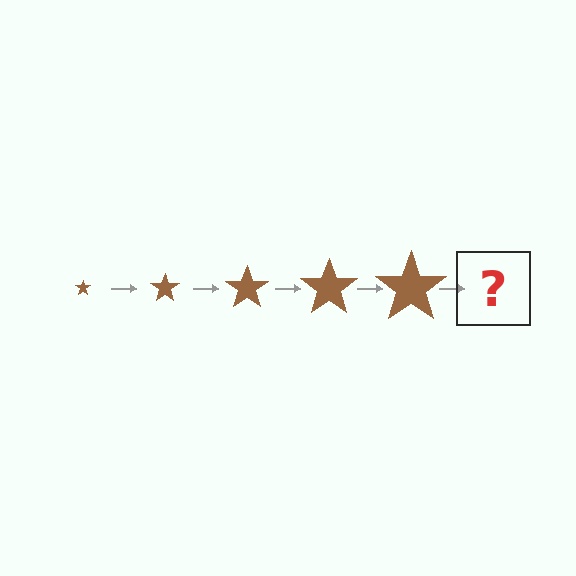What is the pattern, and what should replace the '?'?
The pattern is that the star gets progressively larger each step. The '?' should be a brown star, larger than the previous one.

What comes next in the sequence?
The next element should be a brown star, larger than the previous one.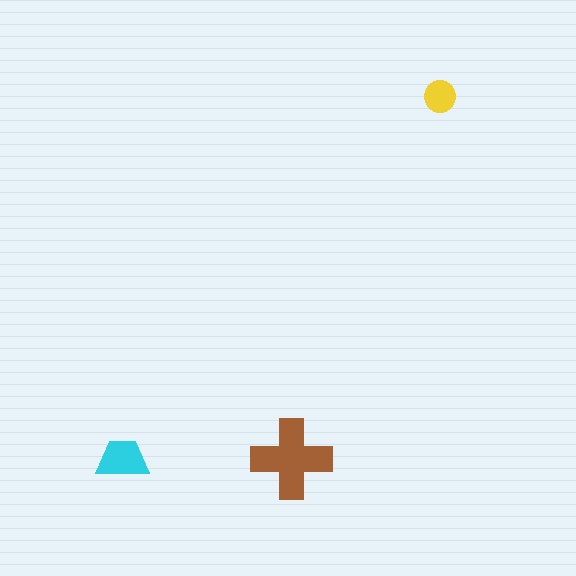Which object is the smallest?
The yellow circle.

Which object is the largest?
The brown cross.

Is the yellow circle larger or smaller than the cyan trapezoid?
Smaller.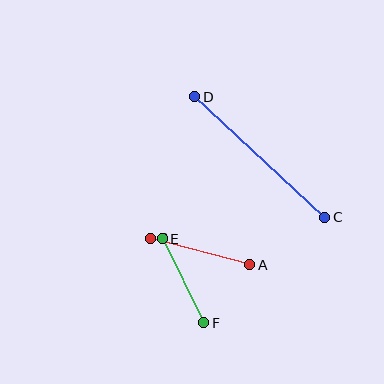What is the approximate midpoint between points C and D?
The midpoint is at approximately (260, 157) pixels.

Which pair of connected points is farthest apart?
Points C and D are farthest apart.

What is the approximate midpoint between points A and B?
The midpoint is at approximately (200, 252) pixels.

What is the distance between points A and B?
The distance is approximately 102 pixels.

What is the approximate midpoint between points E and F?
The midpoint is at approximately (183, 281) pixels.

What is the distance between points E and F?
The distance is approximately 93 pixels.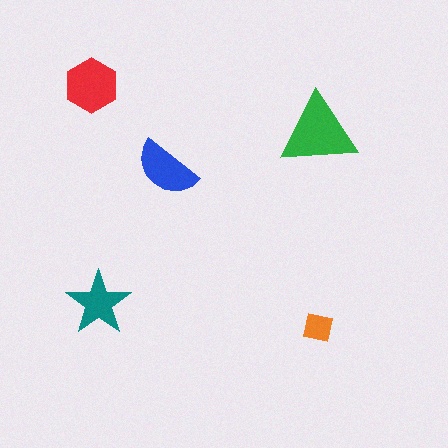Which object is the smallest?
The orange square.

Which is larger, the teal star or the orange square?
The teal star.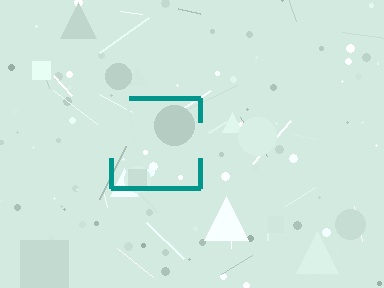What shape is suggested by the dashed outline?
The dashed outline suggests a square.